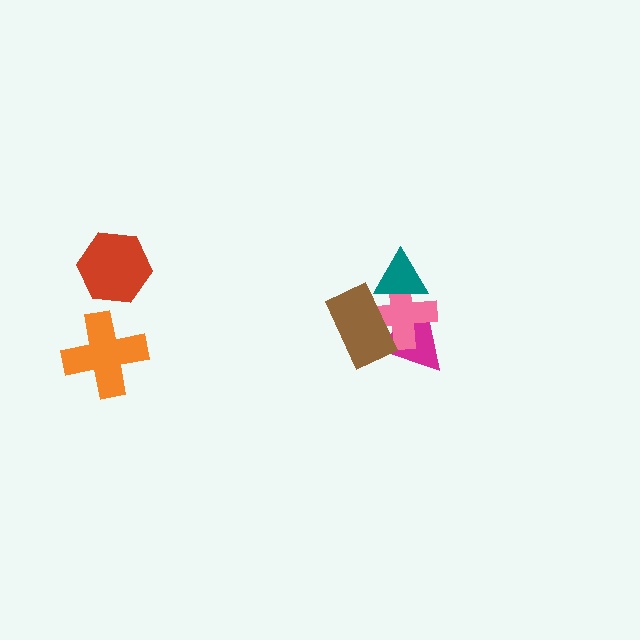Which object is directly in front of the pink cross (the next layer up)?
The brown rectangle is directly in front of the pink cross.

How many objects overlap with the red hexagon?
0 objects overlap with the red hexagon.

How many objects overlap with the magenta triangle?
2 objects overlap with the magenta triangle.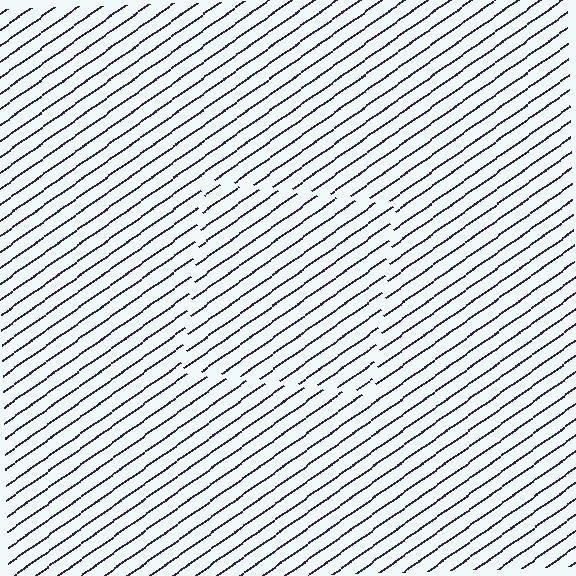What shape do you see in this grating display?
An illusory square. The interior of the shape contains the same grating, shifted by half a period — the contour is defined by the phase discontinuity where line-ends from the inner and outer gratings abut.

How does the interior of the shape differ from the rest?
The interior of the shape contains the same grating, shifted by half a period — the contour is defined by the phase discontinuity where line-ends from the inner and outer gratings abut.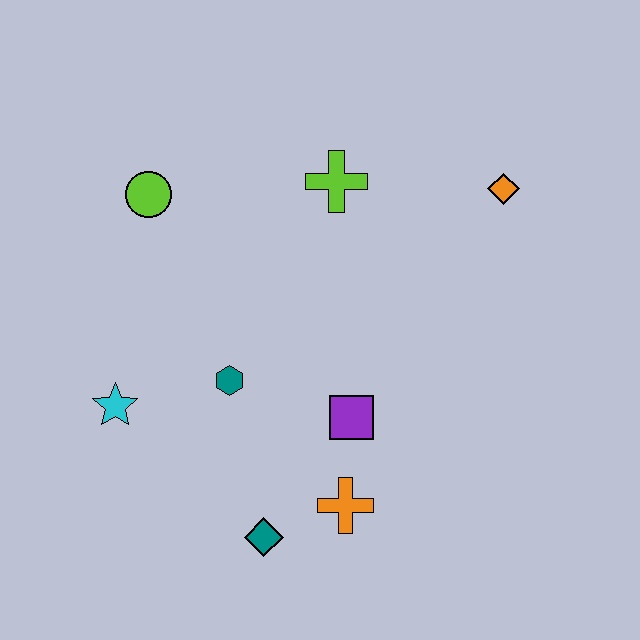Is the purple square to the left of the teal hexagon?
No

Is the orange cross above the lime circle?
No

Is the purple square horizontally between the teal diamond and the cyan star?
No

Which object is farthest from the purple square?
The lime circle is farthest from the purple square.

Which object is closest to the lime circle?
The lime cross is closest to the lime circle.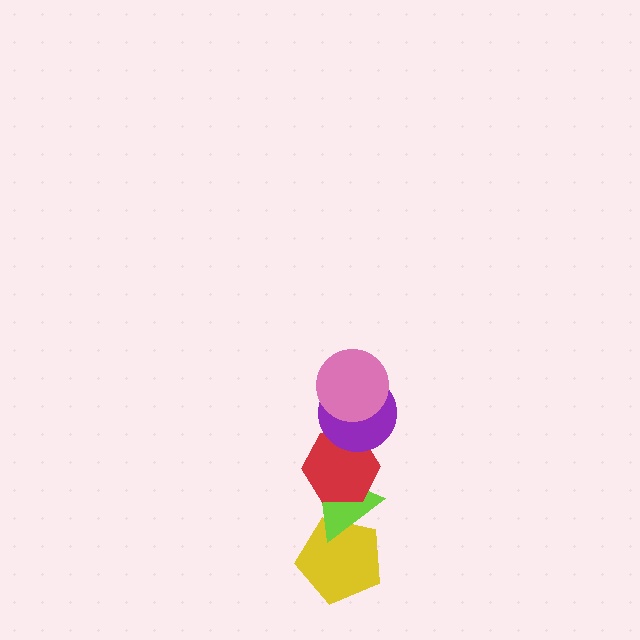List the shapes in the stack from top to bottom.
From top to bottom: the pink circle, the purple circle, the red hexagon, the lime triangle, the yellow pentagon.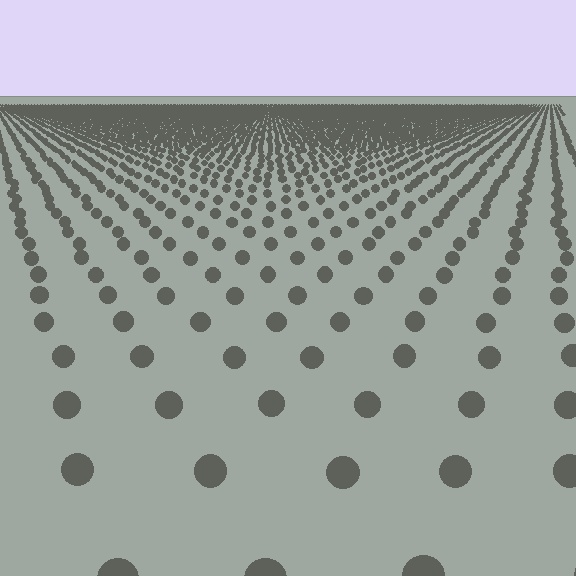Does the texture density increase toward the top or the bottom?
Density increases toward the top.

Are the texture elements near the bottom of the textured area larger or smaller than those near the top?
Larger. Near the bottom, elements are closer to the viewer and appear at a bigger on-screen size.